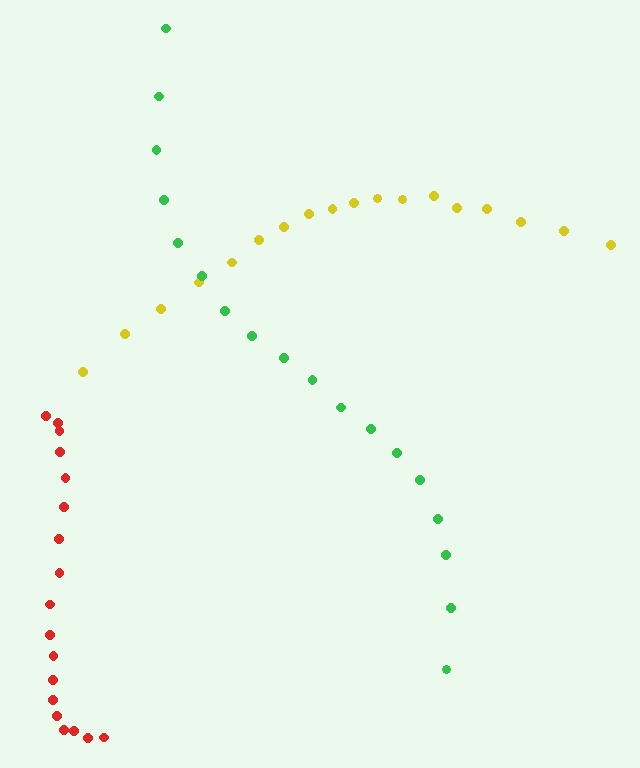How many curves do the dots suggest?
There are 3 distinct paths.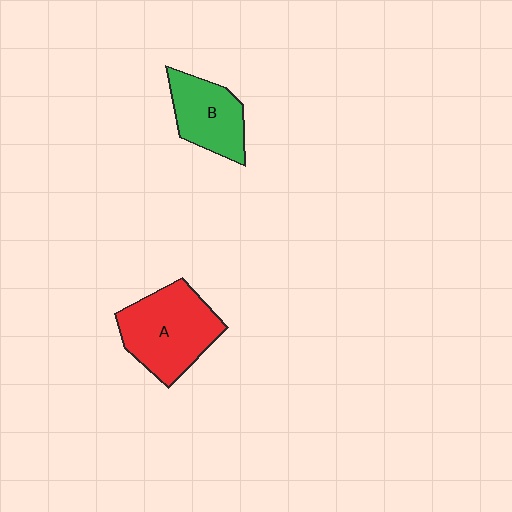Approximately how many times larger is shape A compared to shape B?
Approximately 1.4 times.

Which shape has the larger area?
Shape A (red).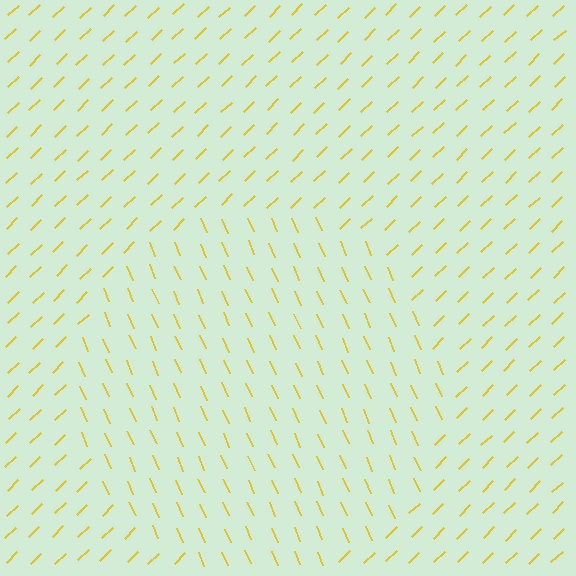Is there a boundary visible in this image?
Yes, there is a texture boundary formed by a change in line orientation.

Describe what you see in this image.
The image is filled with small yellow line segments. A circle region in the image has lines oriented differently from the surrounding lines, creating a visible texture boundary.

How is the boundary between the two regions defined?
The boundary is defined purely by a change in line orientation (approximately 69 degrees difference). All lines are the same color and thickness.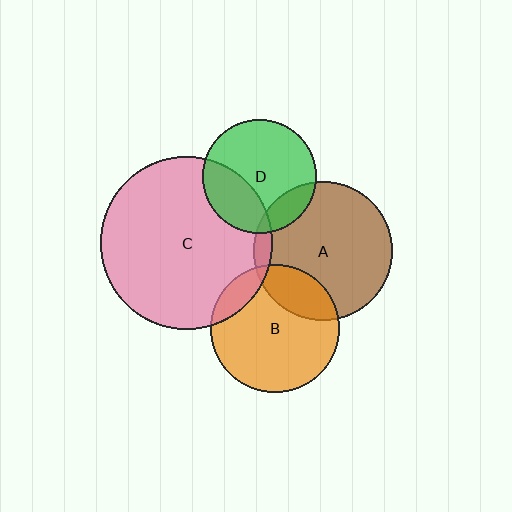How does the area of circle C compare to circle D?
Approximately 2.3 times.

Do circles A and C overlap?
Yes.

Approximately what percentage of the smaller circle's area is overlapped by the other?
Approximately 5%.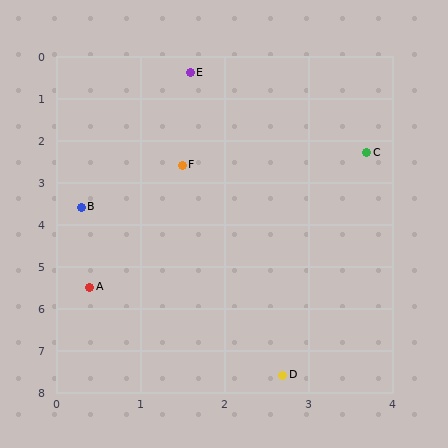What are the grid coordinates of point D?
Point D is at approximately (2.7, 7.6).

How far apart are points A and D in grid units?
Points A and D are about 3.1 grid units apart.